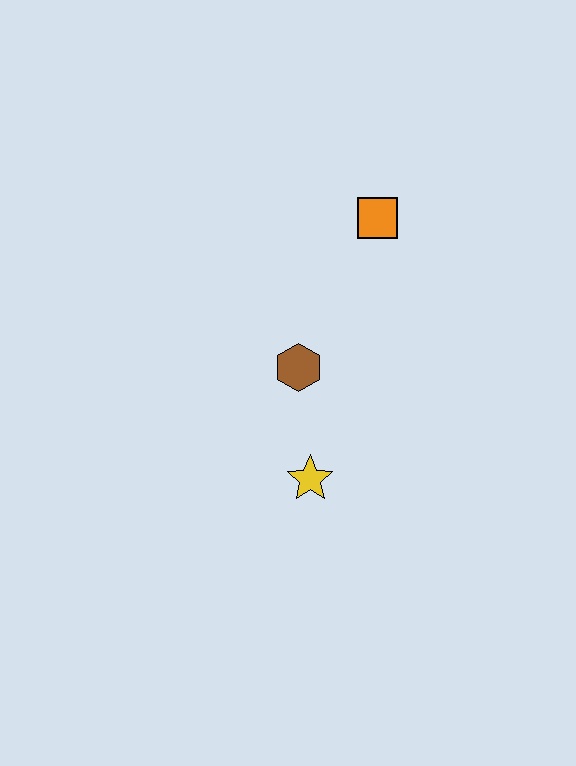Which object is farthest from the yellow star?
The orange square is farthest from the yellow star.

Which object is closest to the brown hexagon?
The yellow star is closest to the brown hexagon.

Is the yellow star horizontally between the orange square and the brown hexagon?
Yes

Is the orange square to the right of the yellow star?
Yes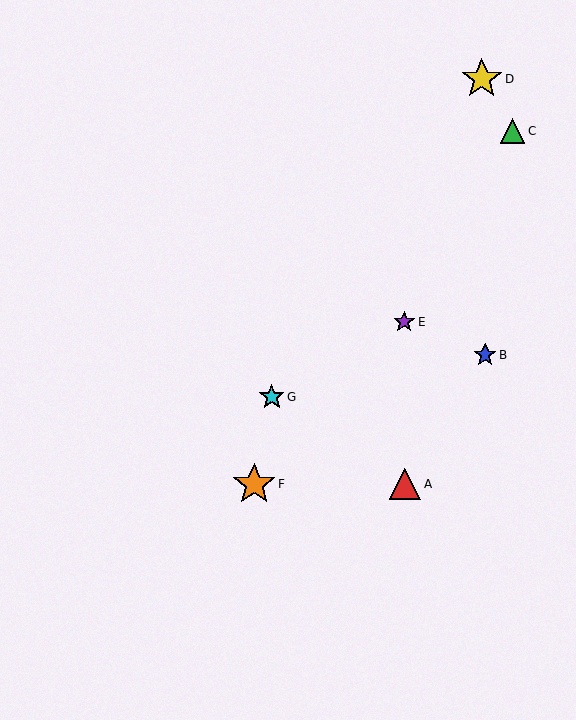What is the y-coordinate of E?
Object E is at y≈322.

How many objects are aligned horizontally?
2 objects (A, F) are aligned horizontally.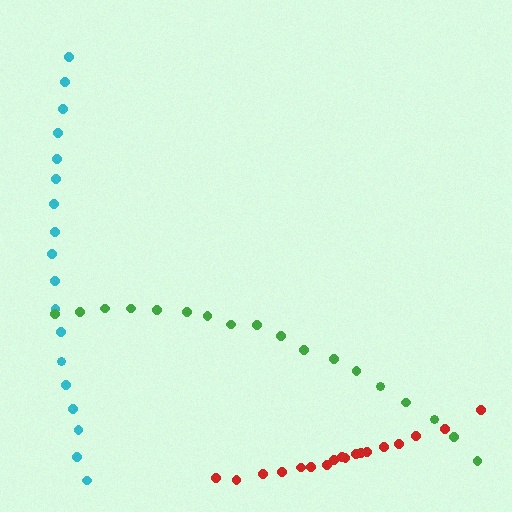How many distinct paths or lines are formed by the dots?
There are 3 distinct paths.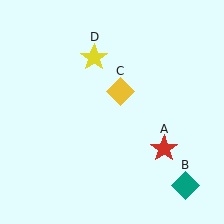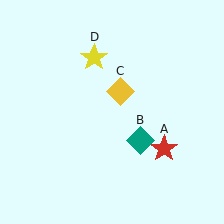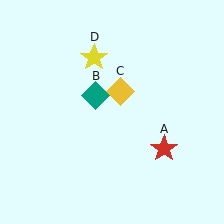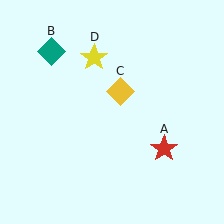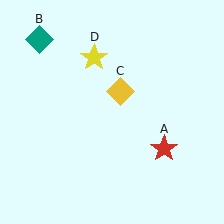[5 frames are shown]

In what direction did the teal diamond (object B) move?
The teal diamond (object B) moved up and to the left.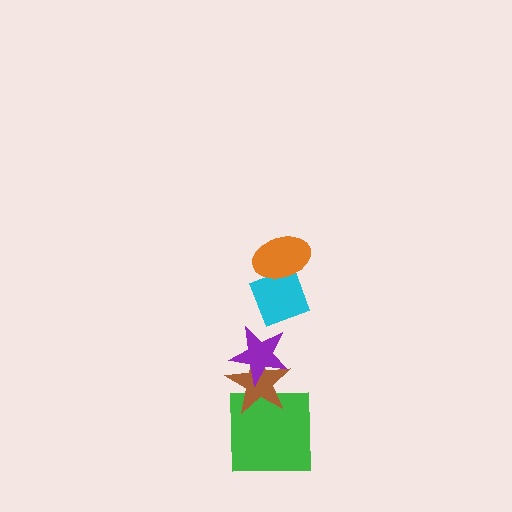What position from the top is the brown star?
The brown star is 4th from the top.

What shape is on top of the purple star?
The cyan diamond is on top of the purple star.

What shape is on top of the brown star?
The purple star is on top of the brown star.